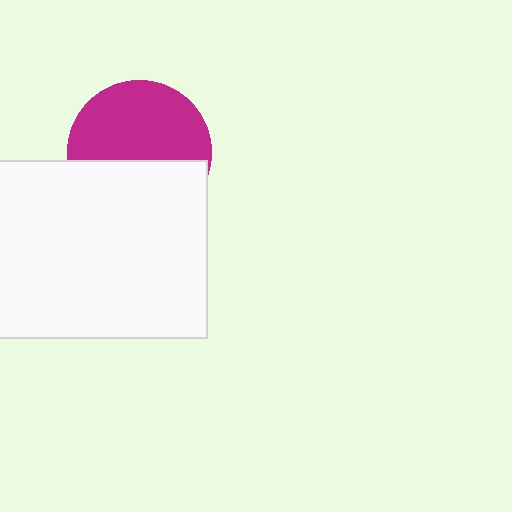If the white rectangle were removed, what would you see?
You would see the complete magenta circle.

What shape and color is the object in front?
The object in front is a white rectangle.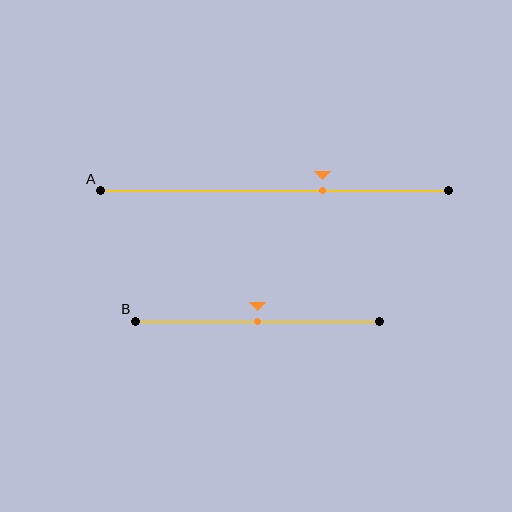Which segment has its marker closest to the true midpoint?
Segment B has its marker closest to the true midpoint.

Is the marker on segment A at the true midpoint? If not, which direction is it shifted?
No, the marker on segment A is shifted to the right by about 14% of the segment length.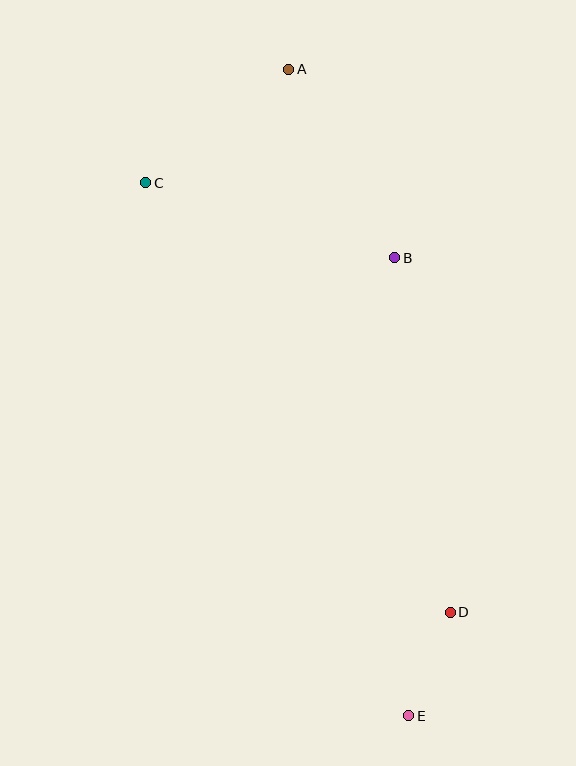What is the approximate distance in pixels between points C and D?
The distance between C and D is approximately 526 pixels.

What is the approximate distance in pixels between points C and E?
The distance between C and E is approximately 594 pixels.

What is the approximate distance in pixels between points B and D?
The distance between B and D is approximately 359 pixels.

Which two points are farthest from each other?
Points A and E are farthest from each other.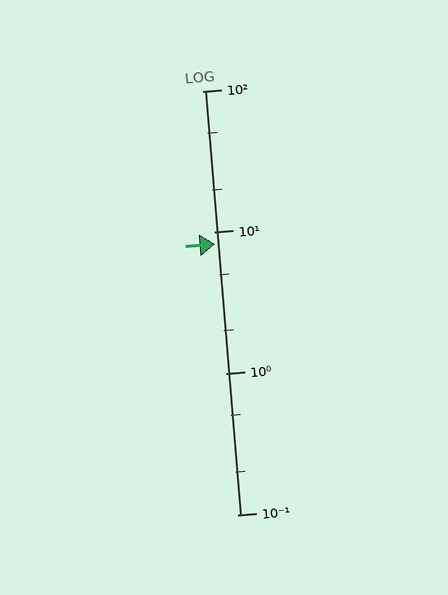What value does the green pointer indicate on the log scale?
The pointer indicates approximately 8.3.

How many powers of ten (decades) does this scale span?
The scale spans 3 decades, from 0.1 to 100.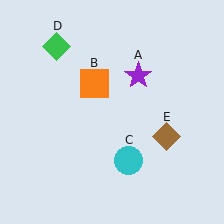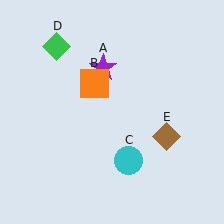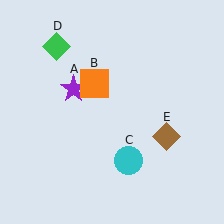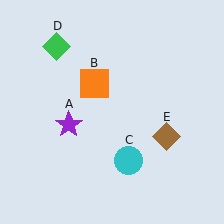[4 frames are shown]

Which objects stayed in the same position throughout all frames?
Orange square (object B) and cyan circle (object C) and green diamond (object D) and brown diamond (object E) remained stationary.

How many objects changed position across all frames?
1 object changed position: purple star (object A).